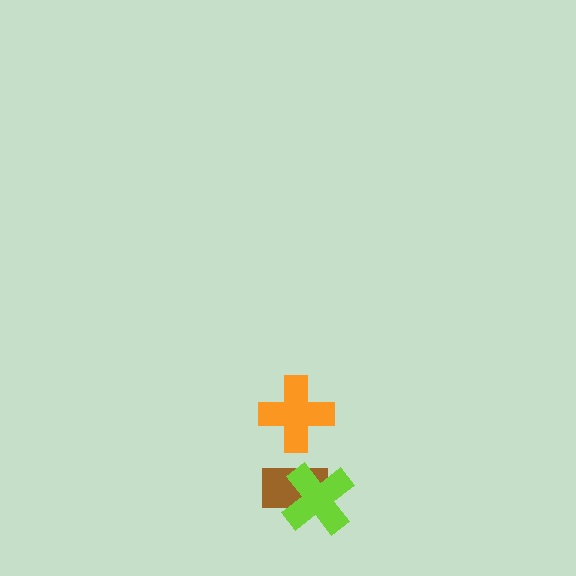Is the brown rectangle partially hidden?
Yes, it is partially covered by another shape.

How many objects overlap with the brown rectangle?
1 object overlaps with the brown rectangle.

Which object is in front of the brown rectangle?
The lime cross is in front of the brown rectangle.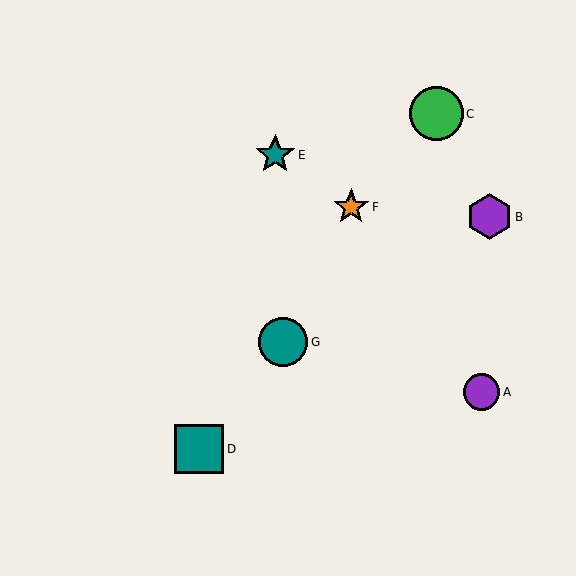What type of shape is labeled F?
Shape F is an orange star.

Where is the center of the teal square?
The center of the teal square is at (199, 449).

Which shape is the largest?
The green circle (labeled C) is the largest.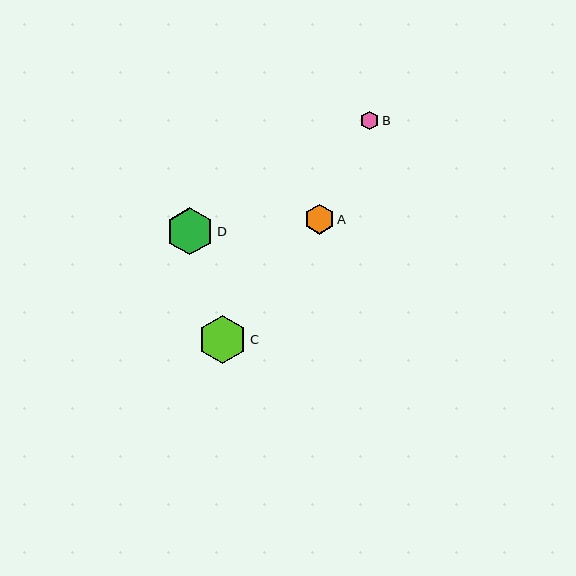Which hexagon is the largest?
Hexagon C is the largest with a size of approximately 49 pixels.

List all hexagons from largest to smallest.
From largest to smallest: C, D, A, B.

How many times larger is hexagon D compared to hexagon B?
Hexagon D is approximately 2.5 times the size of hexagon B.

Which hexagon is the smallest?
Hexagon B is the smallest with a size of approximately 19 pixels.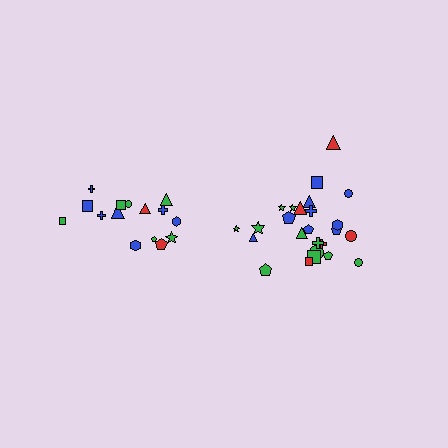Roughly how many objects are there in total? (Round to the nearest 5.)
Roughly 40 objects in total.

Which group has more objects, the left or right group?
The right group.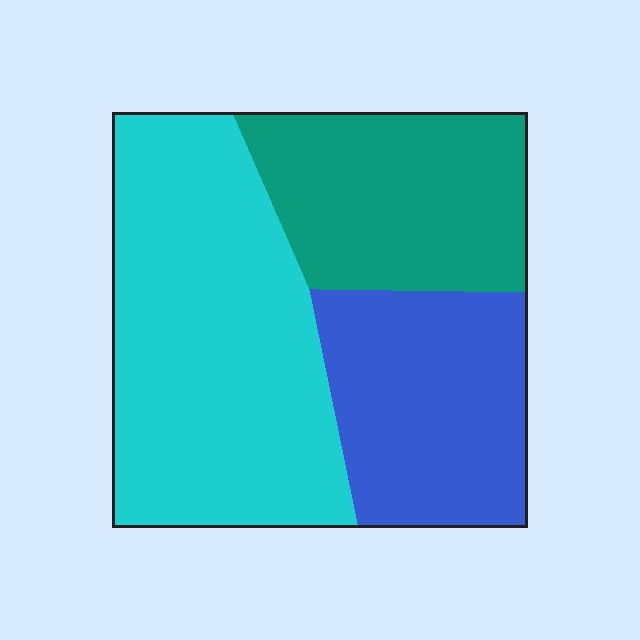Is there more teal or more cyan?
Cyan.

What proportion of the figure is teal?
Teal takes up about one quarter (1/4) of the figure.